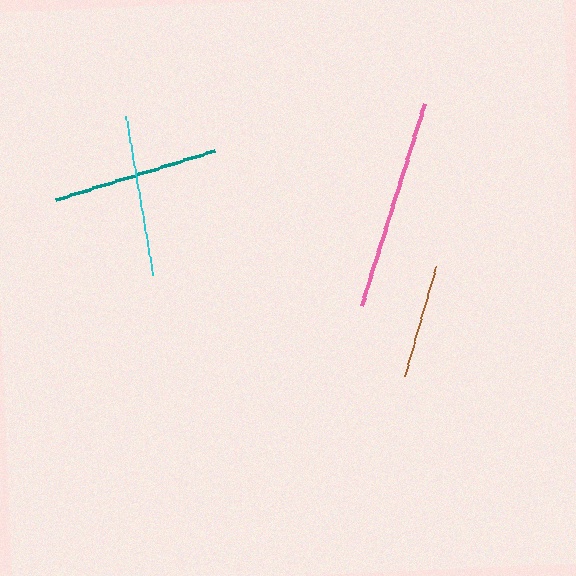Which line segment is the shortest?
The brown line is the shortest at approximately 114 pixels.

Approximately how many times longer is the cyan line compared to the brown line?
The cyan line is approximately 1.4 times the length of the brown line.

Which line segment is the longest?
The pink line is the longest at approximately 211 pixels.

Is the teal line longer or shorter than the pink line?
The pink line is longer than the teal line.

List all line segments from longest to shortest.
From longest to shortest: pink, teal, cyan, brown.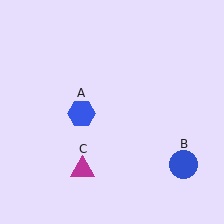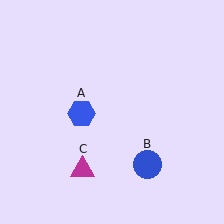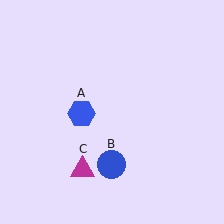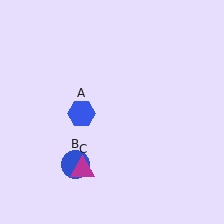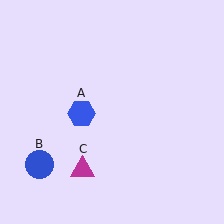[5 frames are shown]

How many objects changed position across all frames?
1 object changed position: blue circle (object B).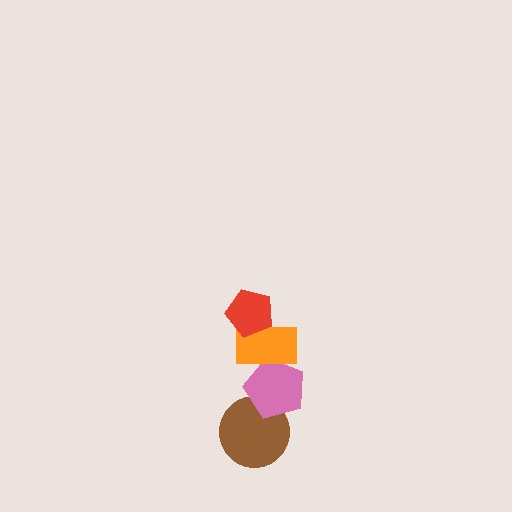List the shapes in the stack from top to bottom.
From top to bottom: the red pentagon, the orange rectangle, the pink pentagon, the brown circle.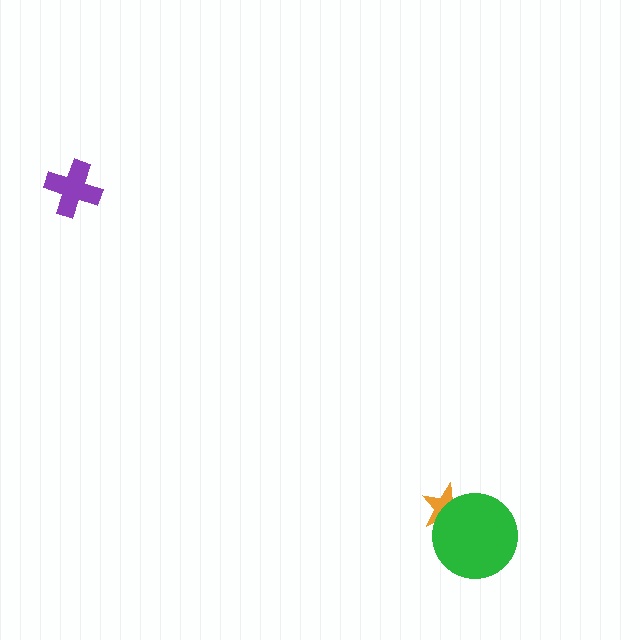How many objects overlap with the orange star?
1 object overlaps with the orange star.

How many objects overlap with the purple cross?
0 objects overlap with the purple cross.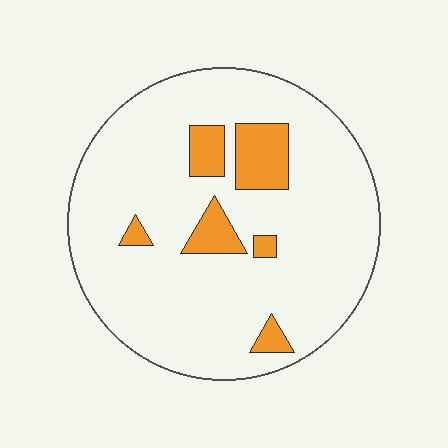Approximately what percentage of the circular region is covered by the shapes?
Approximately 10%.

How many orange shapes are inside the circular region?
6.